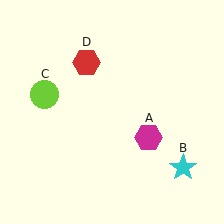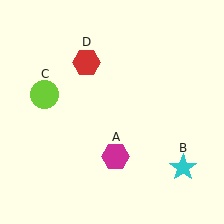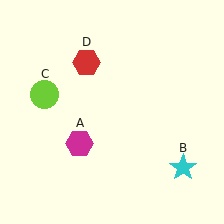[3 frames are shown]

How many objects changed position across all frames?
1 object changed position: magenta hexagon (object A).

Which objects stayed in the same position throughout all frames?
Cyan star (object B) and lime circle (object C) and red hexagon (object D) remained stationary.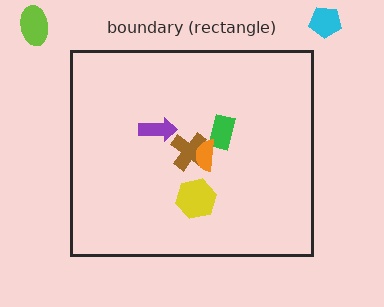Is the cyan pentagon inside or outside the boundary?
Outside.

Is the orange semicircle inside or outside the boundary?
Inside.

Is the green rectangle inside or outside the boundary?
Inside.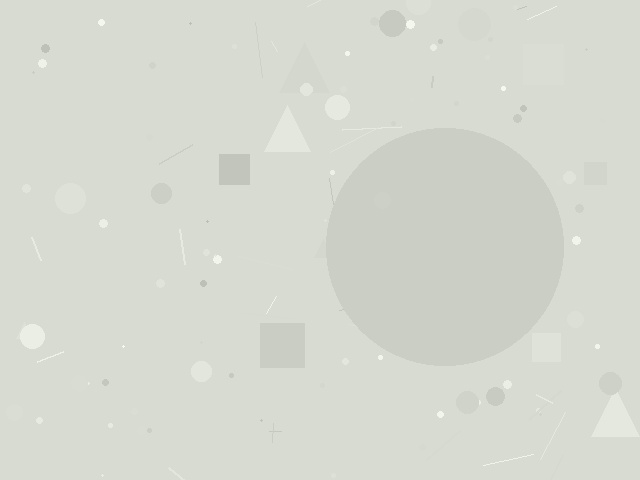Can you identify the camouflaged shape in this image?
The camouflaged shape is a circle.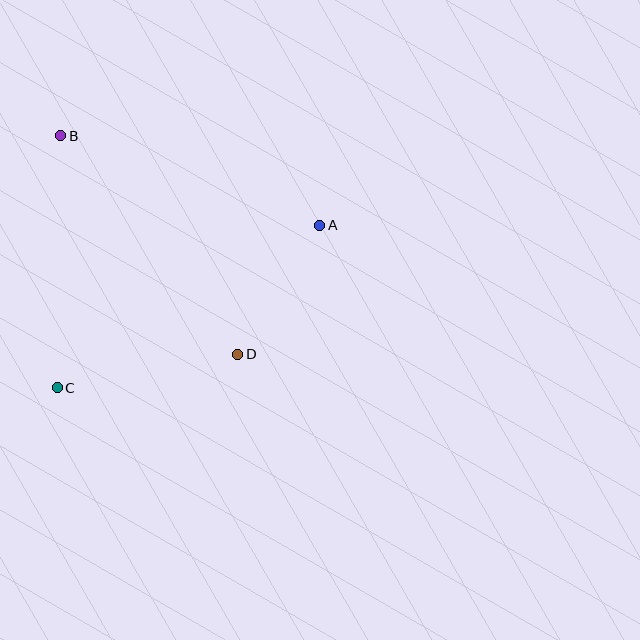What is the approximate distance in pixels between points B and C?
The distance between B and C is approximately 252 pixels.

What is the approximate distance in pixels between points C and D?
The distance between C and D is approximately 184 pixels.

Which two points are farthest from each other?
Points A and C are farthest from each other.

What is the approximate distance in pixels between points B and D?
The distance between B and D is approximately 281 pixels.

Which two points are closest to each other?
Points A and D are closest to each other.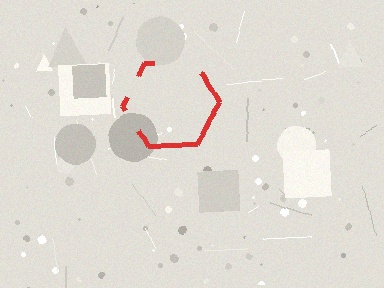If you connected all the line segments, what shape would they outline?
They would outline a hexagon.